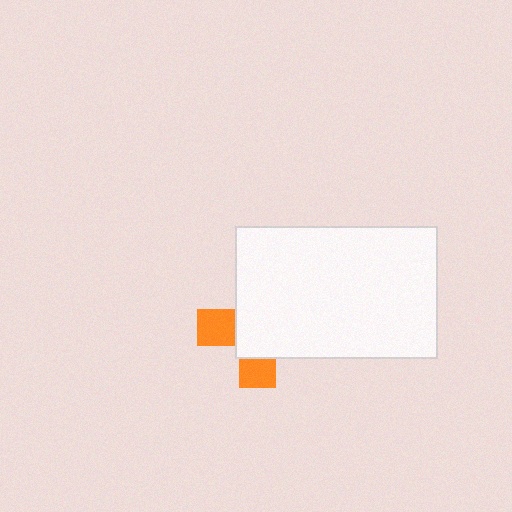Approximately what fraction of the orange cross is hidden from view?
Roughly 68% of the orange cross is hidden behind the white rectangle.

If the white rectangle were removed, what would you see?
You would see the complete orange cross.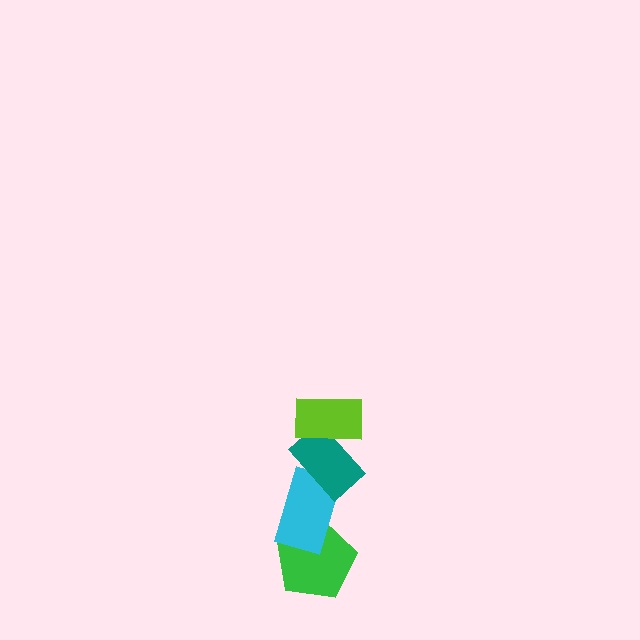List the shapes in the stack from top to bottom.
From top to bottom: the lime rectangle, the teal rectangle, the cyan rectangle, the green pentagon.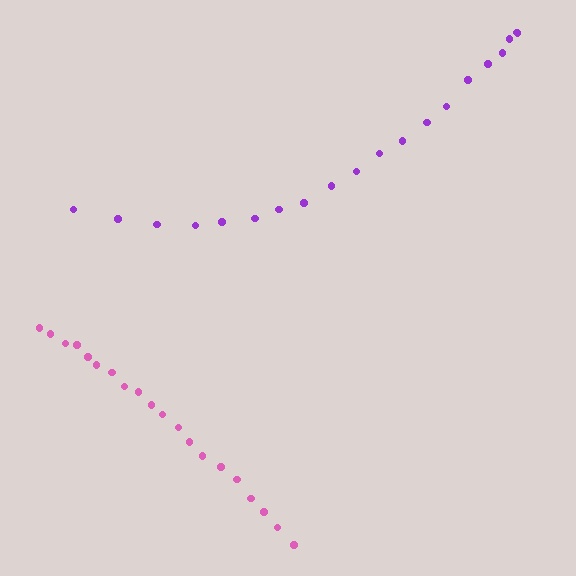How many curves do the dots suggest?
There are 2 distinct paths.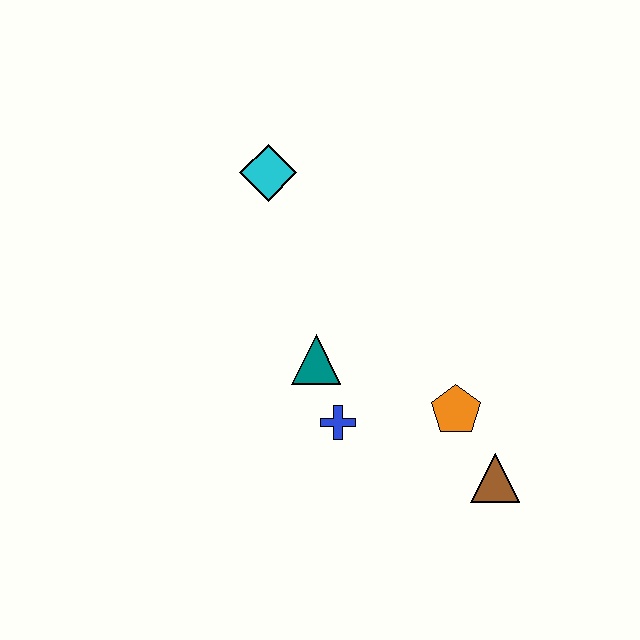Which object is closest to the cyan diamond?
The teal triangle is closest to the cyan diamond.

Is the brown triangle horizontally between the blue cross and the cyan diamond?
No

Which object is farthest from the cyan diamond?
The brown triangle is farthest from the cyan diamond.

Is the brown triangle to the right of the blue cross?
Yes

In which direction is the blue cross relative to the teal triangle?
The blue cross is below the teal triangle.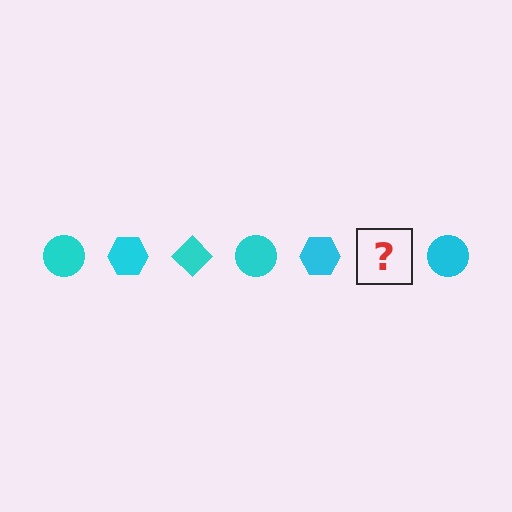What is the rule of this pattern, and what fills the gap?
The rule is that the pattern cycles through circle, hexagon, diamond shapes in cyan. The gap should be filled with a cyan diamond.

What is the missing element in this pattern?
The missing element is a cyan diamond.